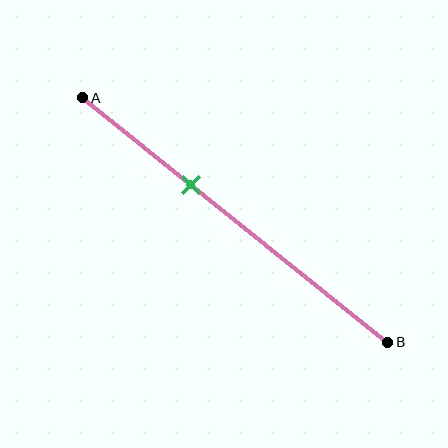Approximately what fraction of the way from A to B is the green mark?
The green mark is approximately 35% of the way from A to B.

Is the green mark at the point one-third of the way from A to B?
Yes, the mark is approximately at the one-third point.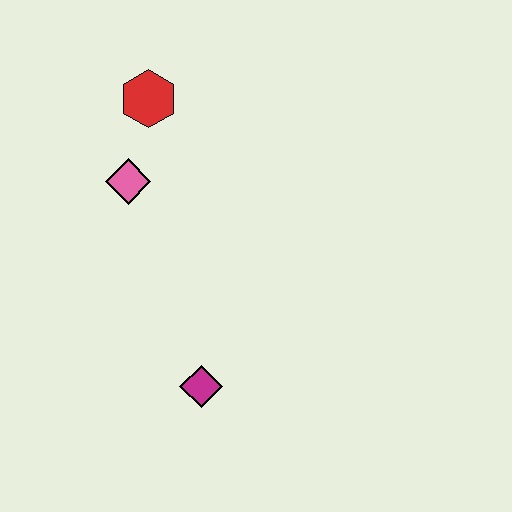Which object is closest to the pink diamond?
The red hexagon is closest to the pink diamond.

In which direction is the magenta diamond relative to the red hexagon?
The magenta diamond is below the red hexagon.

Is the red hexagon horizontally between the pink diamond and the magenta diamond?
Yes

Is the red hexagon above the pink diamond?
Yes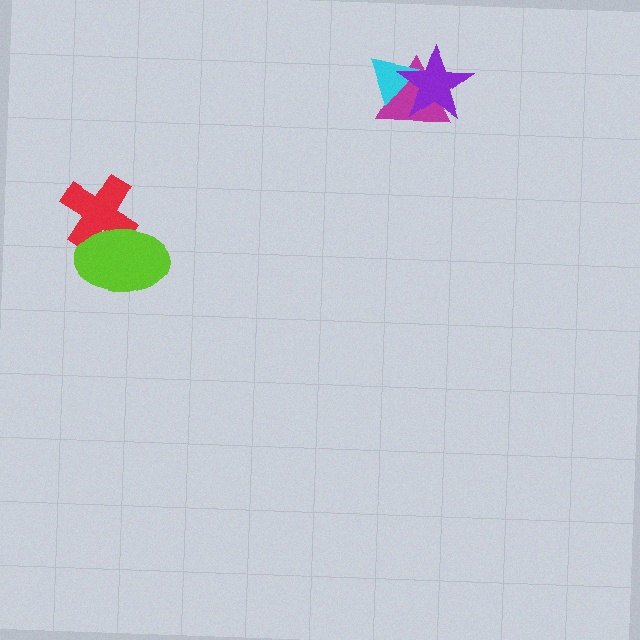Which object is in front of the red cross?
The lime ellipse is in front of the red cross.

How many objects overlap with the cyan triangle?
2 objects overlap with the cyan triangle.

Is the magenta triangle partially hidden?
Yes, it is partially covered by another shape.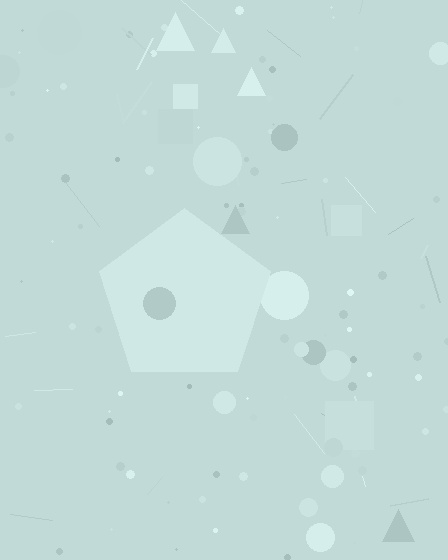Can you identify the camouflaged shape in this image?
The camouflaged shape is a pentagon.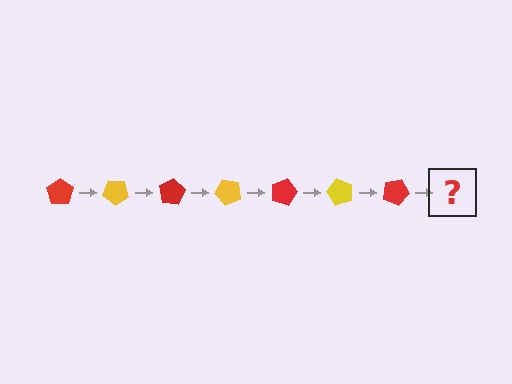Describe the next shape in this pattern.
It should be a yellow pentagon, rotated 280 degrees from the start.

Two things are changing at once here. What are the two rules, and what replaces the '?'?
The two rules are that it rotates 40 degrees each step and the color cycles through red and yellow. The '?' should be a yellow pentagon, rotated 280 degrees from the start.